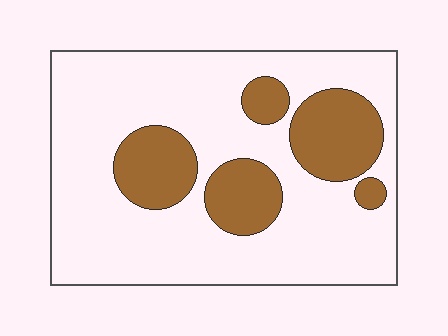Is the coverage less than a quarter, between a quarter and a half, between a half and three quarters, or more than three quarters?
Less than a quarter.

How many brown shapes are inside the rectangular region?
5.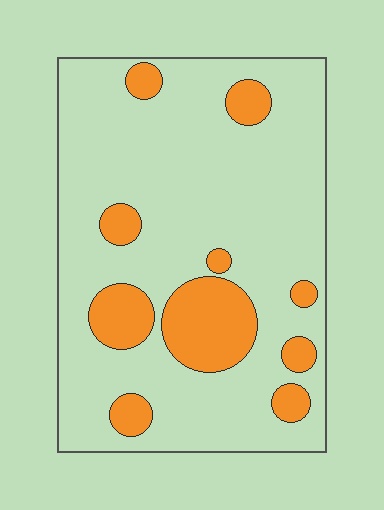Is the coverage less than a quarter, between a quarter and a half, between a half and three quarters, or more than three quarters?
Less than a quarter.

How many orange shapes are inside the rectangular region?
10.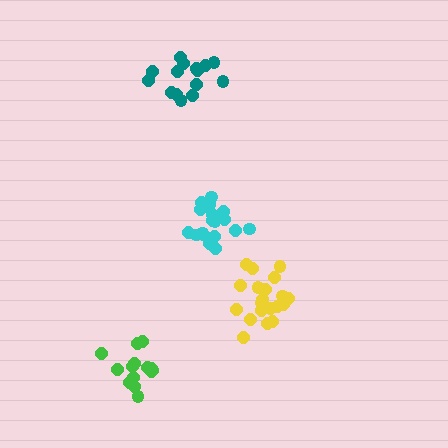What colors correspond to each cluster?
The clusters are colored: green, teal, yellow, cyan.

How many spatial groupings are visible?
There are 4 spatial groupings.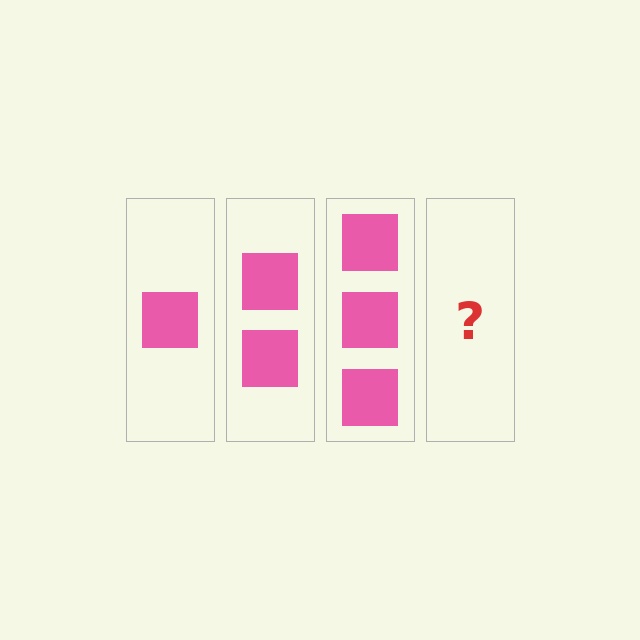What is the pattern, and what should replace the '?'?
The pattern is that each step adds one more square. The '?' should be 4 squares.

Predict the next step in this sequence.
The next step is 4 squares.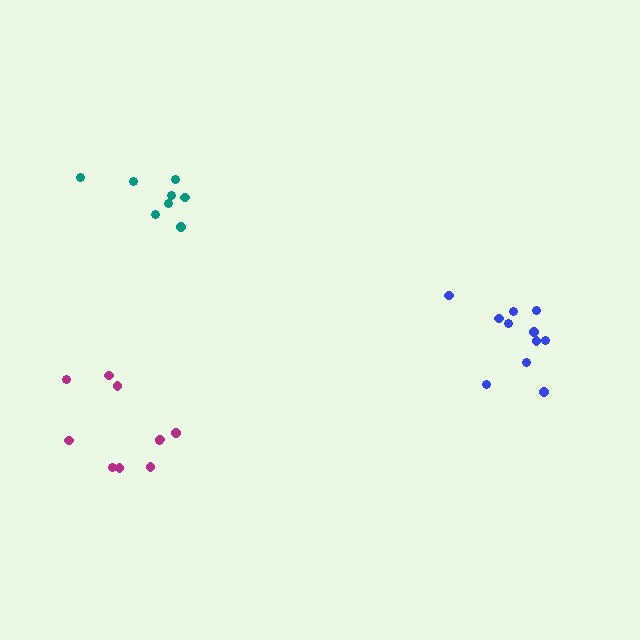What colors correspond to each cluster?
The clusters are colored: teal, blue, magenta.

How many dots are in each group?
Group 1: 8 dots, Group 2: 11 dots, Group 3: 10 dots (29 total).